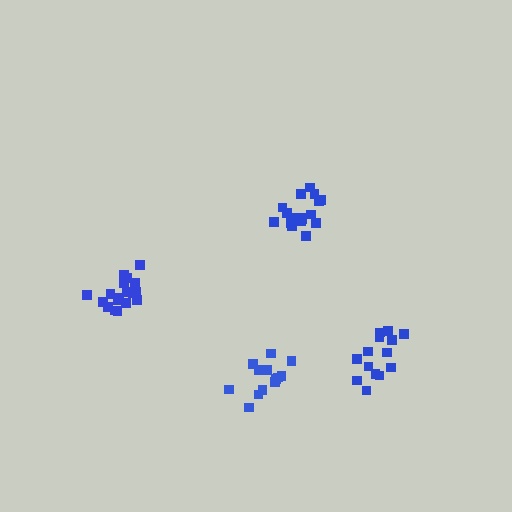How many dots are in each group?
Group 1: 18 dots, Group 2: 14 dots, Group 3: 13 dots, Group 4: 19 dots (64 total).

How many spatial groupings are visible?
There are 4 spatial groupings.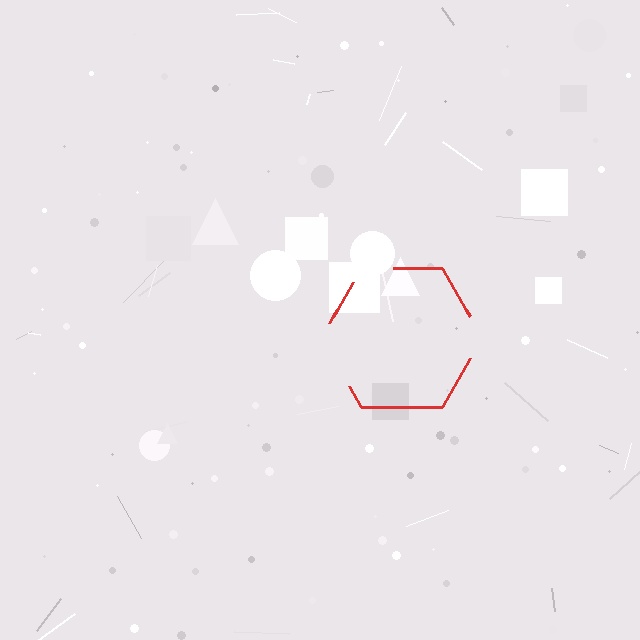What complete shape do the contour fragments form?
The contour fragments form a hexagon.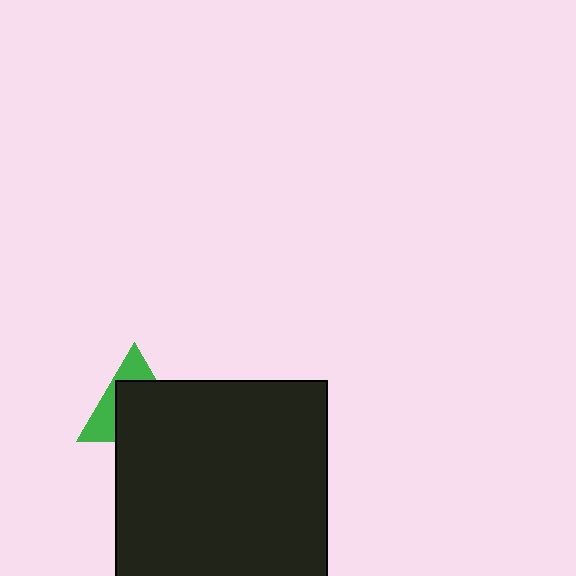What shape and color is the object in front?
The object in front is a black square.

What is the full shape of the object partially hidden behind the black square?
The partially hidden object is a green triangle.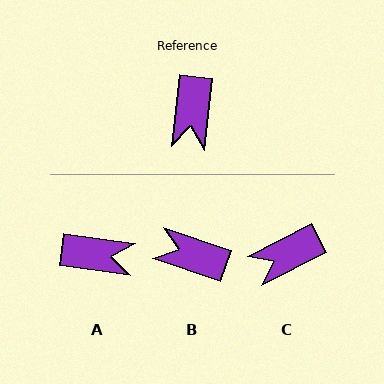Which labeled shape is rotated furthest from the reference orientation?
B, about 103 degrees away.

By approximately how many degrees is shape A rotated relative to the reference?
Approximately 88 degrees counter-clockwise.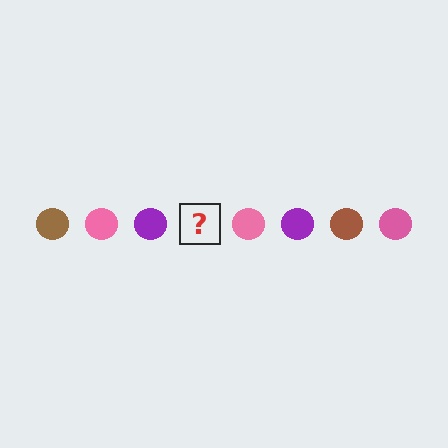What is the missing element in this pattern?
The missing element is a brown circle.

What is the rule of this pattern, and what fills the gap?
The rule is that the pattern cycles through brown, pink, purple circles. The gap should be filled with a brown circle.